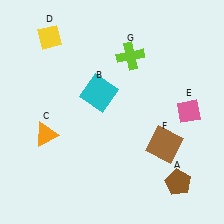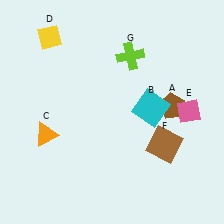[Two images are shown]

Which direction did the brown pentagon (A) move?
The brown pentagon (A) moved up.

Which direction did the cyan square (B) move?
The cyan square (B) moved right.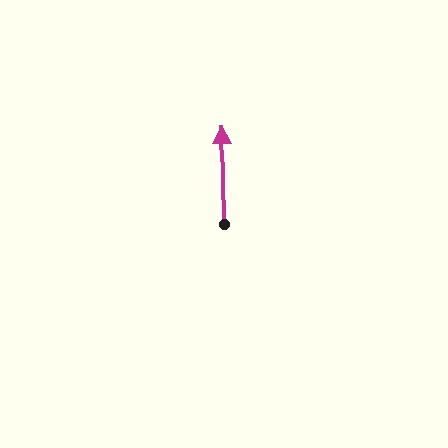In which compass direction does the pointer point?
North.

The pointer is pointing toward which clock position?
Roughly 12 o'clock.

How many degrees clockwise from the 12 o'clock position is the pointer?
Approximately 359 degrees.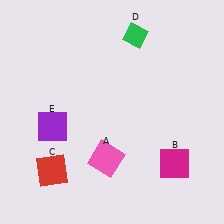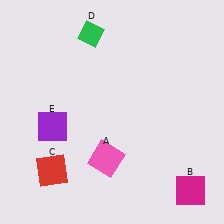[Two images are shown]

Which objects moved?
The objects that moved are: the magenta square (B), the green diamond (D).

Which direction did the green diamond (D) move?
The green diamond (D) moved left.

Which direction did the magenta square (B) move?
The magenta square (B) moved down.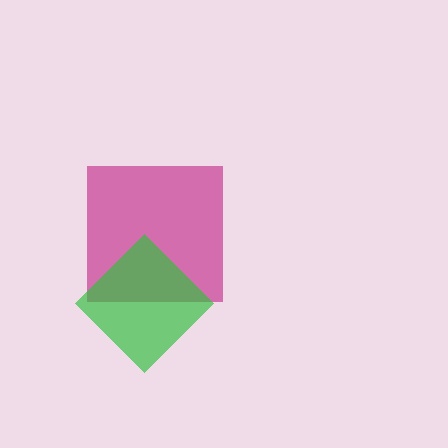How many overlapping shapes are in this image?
There are 2 overlapping shapes in the image.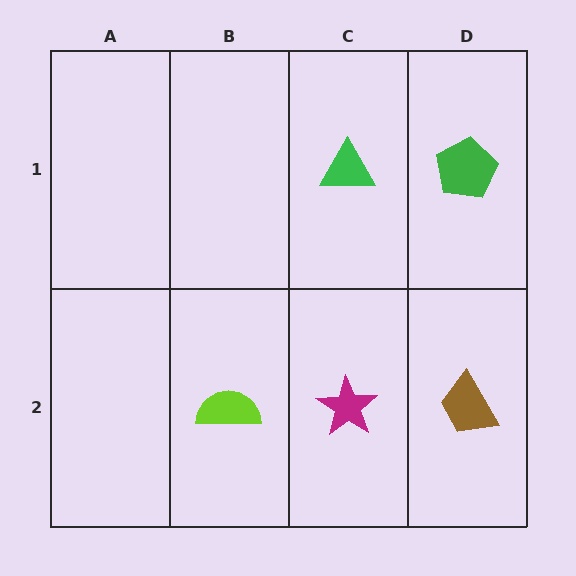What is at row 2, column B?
A lime semicircle.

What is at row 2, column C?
A magenta star.